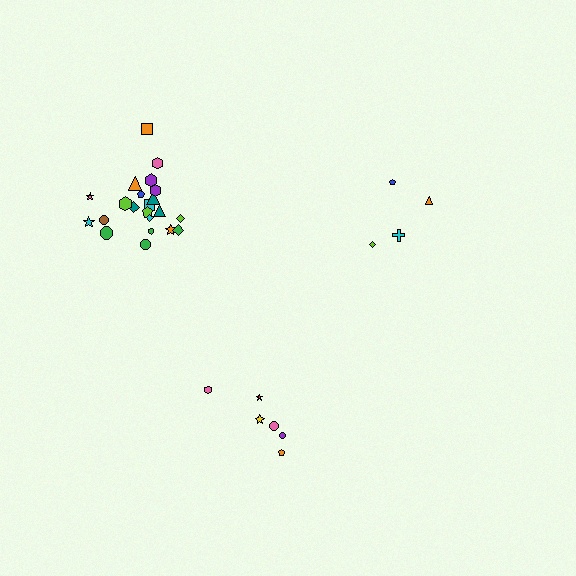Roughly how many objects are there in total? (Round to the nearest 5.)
Roughly 30 objects in total.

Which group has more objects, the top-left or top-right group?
The top-left group.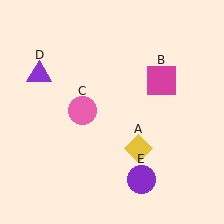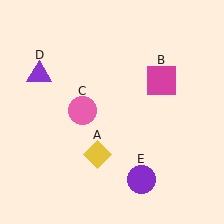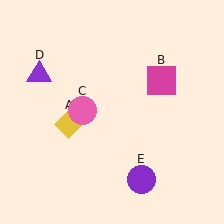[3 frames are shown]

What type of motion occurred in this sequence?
The yellow diamond (object A) rotated clockwise around the center of the scene.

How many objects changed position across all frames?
1 object changed position: yellow diamond (object A).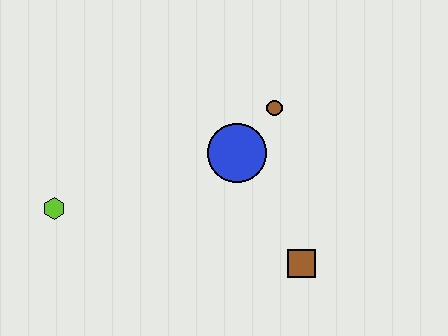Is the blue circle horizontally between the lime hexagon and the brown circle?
Yes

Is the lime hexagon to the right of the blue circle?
No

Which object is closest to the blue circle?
The brown circle is closest to the blue circle.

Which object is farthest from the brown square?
The lime hexagon is farthest from the brown square.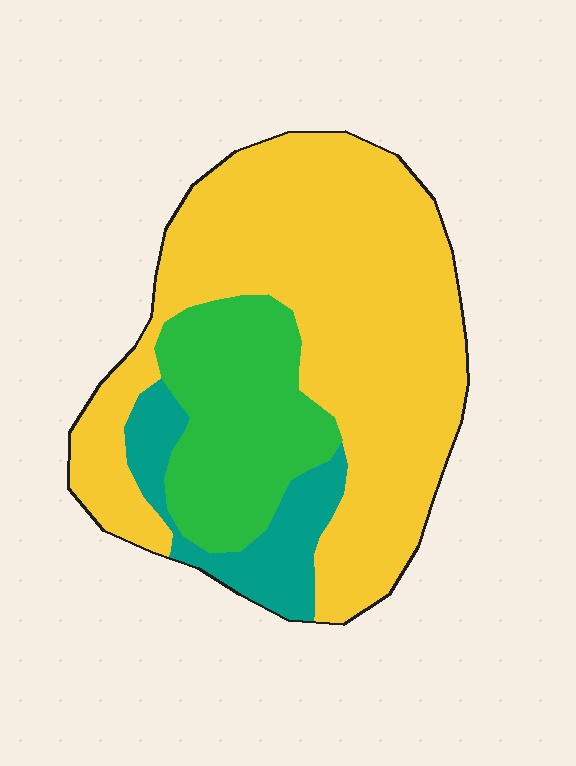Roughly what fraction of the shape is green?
Green takes up about one quarter (1/4) of the shape.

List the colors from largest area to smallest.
From largest to smallest: yellow, green, teal.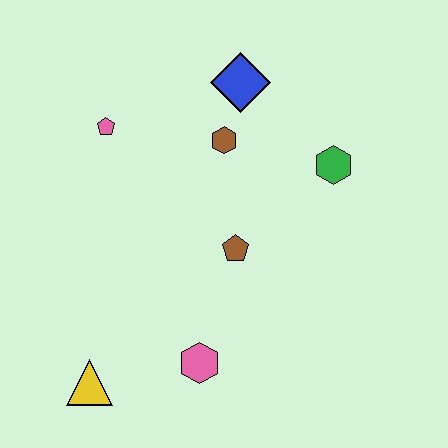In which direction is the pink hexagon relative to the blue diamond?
The pink hexagon is below the blue diamond.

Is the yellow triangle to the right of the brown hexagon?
No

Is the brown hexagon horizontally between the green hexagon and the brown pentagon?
No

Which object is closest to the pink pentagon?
The brown hexagon is closest to the pink pentagon.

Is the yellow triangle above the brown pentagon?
No